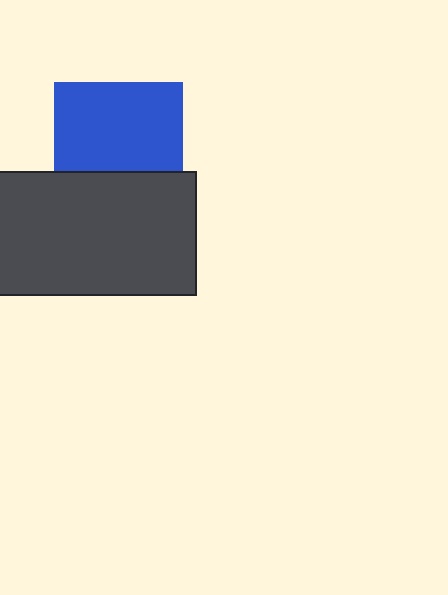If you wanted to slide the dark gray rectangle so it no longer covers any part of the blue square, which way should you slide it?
Slide it down — that is the most direct way to separate the two shapes.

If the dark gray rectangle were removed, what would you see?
You would see the complete blue square.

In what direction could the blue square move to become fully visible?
The blue square could move up. That would shift it out from behind the dark gray rectangle entirely.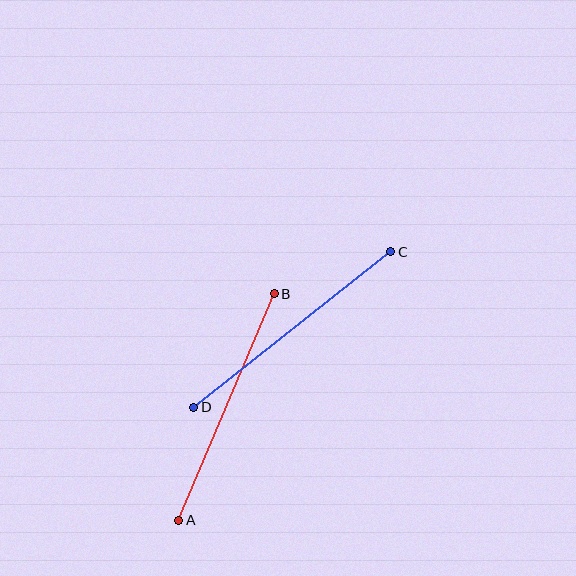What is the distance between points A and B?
The distance is approximately 246 pixels.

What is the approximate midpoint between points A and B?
The midpoint is at approximately (226, 407) pixels.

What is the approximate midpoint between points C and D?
The midpoint is at approximately (292, 329) pixels.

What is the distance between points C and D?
The distance is approximately 251 pixels.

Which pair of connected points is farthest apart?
Points C and D are farthest apart.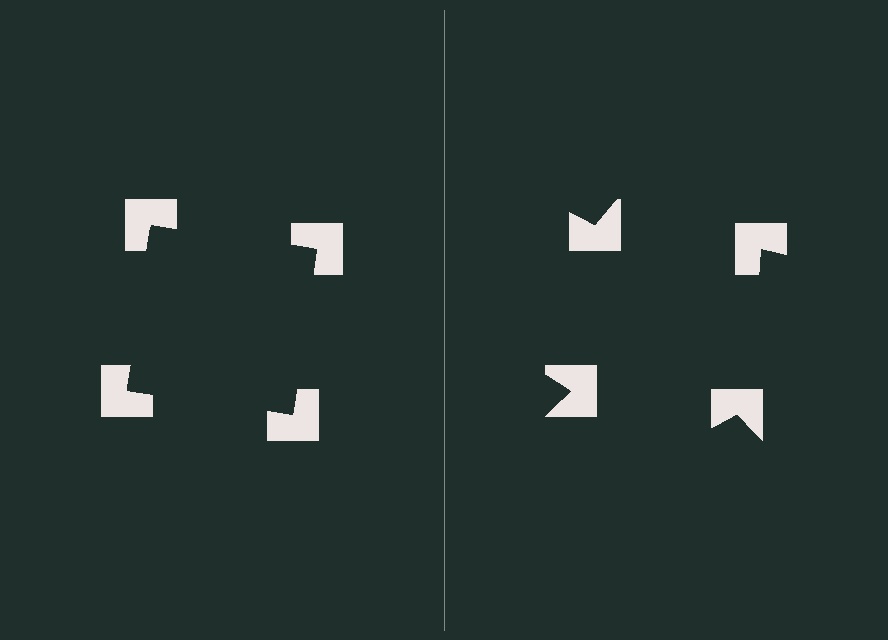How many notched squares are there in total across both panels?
8 — 4 on each side.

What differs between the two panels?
The notched squares are positioned identically on both sides; only the wedge orientations differ. On the left they align to a square; on the right they are misaligned.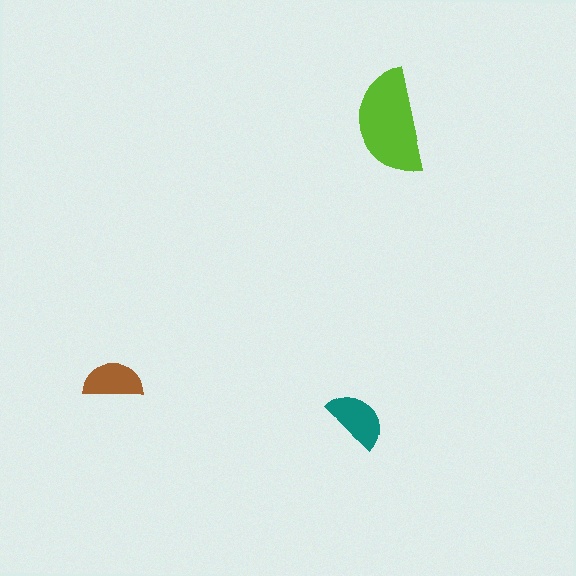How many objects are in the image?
There are 3 objects in the image.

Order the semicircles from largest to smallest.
the lime one, the teal one, the brown one.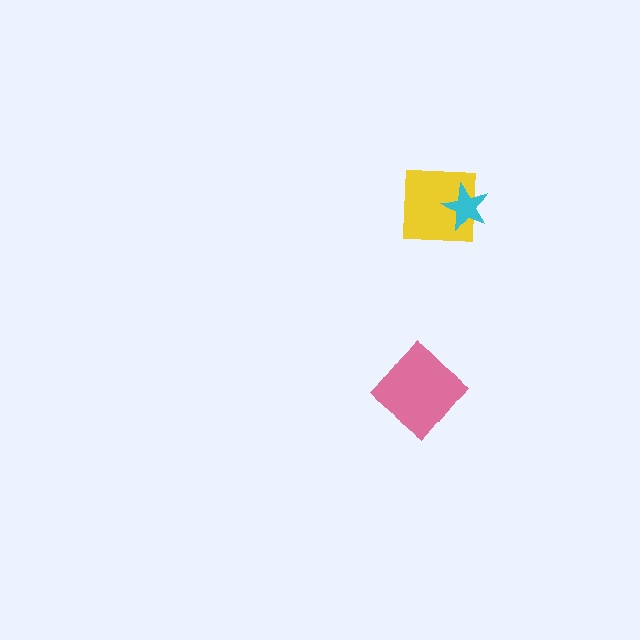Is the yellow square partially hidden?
Yes, it is partially covered by another shape.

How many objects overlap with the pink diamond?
0 objects overlap with the pink diamond.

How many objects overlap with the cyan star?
1 object overlaps with the cyan star.